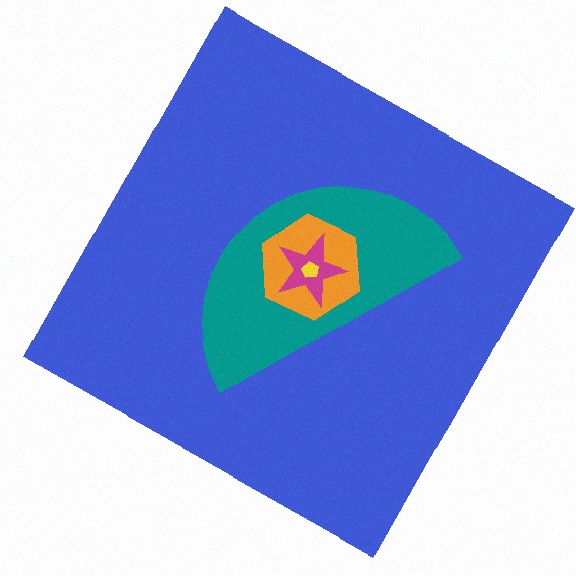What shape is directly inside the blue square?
The teal semicircle.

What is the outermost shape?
The blue square.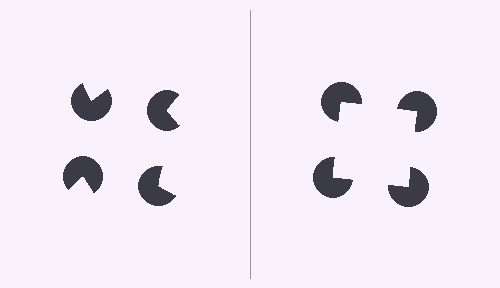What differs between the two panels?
The pac-man discs are positioned identically on both sides; only the wedge orientations differ. On the right they align to a square; on the left they are misaligned.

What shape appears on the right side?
An illusory square.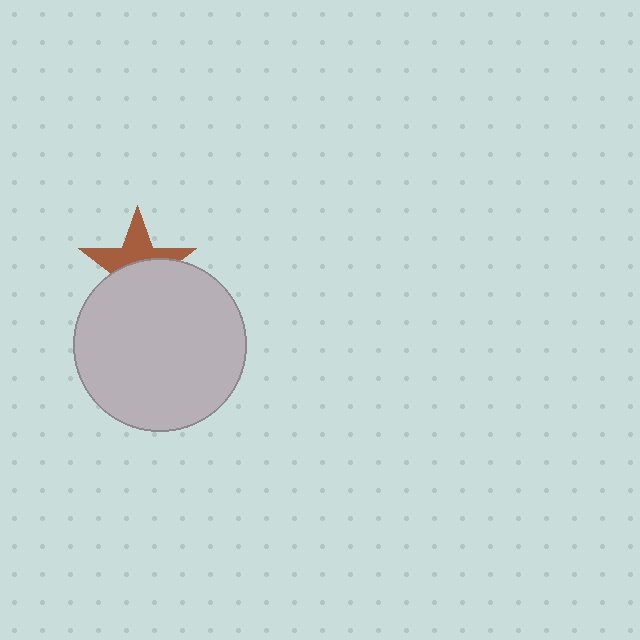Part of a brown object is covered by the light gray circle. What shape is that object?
It is a star.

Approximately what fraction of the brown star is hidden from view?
Roughly 54% of the brown star is hidden behind the light gray circle.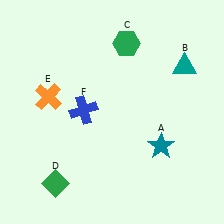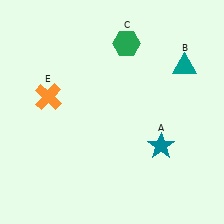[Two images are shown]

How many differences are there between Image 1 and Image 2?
There are 2 differences between the two images.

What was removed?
The blue cross (F), the green diamond (D) were removed in Image 2.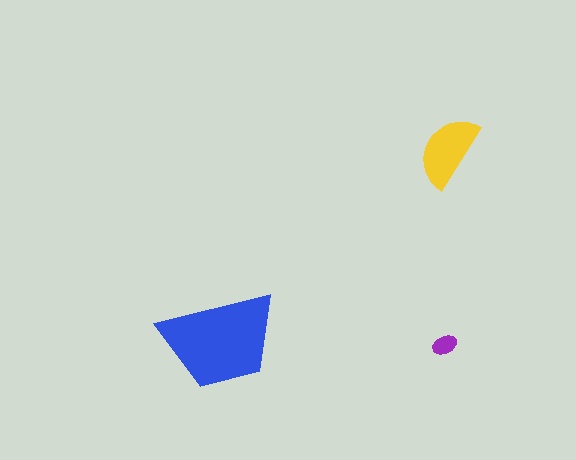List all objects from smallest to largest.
The purple ellipse, the yellow semicircle, the blue trapezoid.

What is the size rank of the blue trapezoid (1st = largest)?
1st.